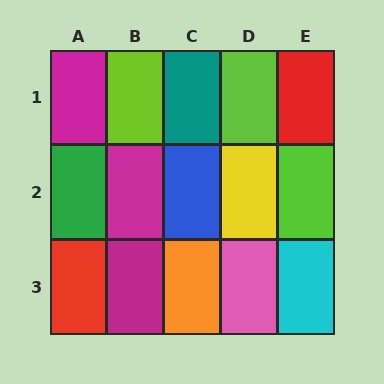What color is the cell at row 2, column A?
Green.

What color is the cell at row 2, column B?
Magenta.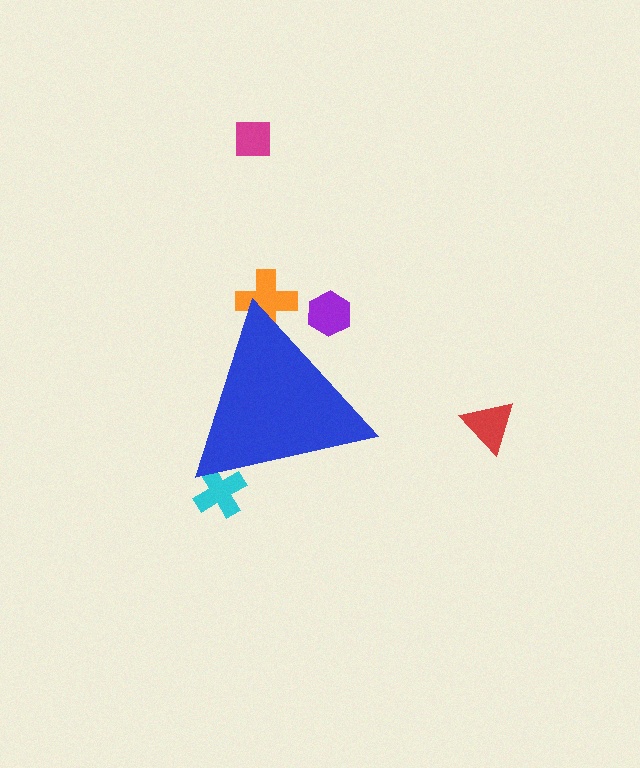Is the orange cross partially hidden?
Yes, the orange cross is partially hidden behind the blue triangle.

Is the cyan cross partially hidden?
Yes, the cyan cross is partially hidden behind the blue triangle.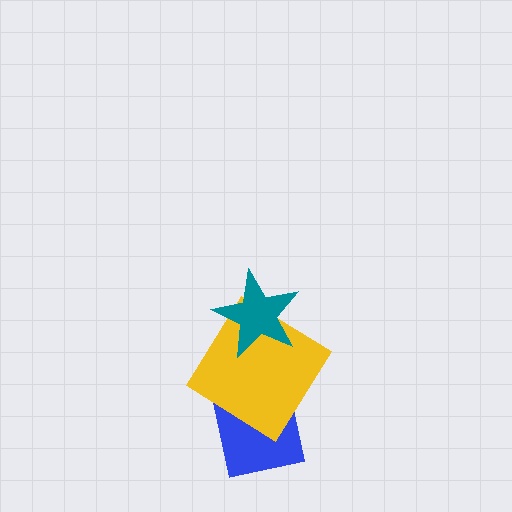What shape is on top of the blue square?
The yellow diamond is on top of the blue square.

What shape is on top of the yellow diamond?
The teal star is on top of the yellow diamond.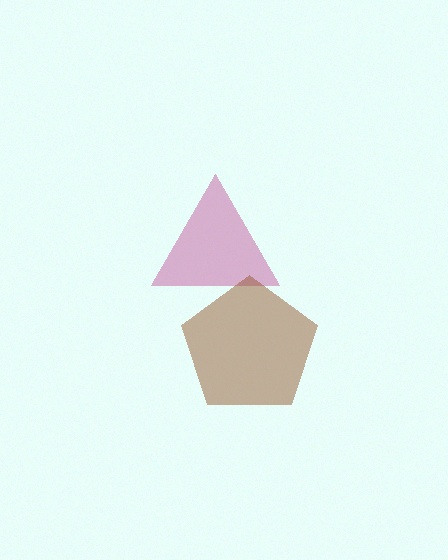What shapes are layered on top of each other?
The layered shapes are: a magenta triangle, a brown pentagon.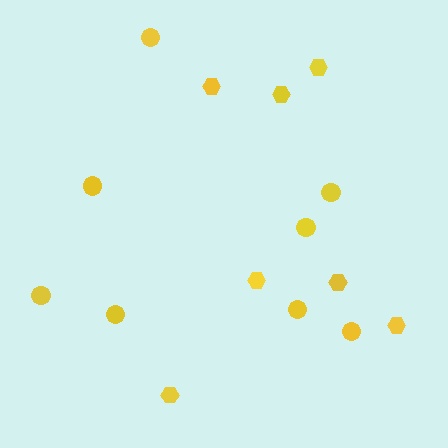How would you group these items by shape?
There are 2 groups: one group of circles (8) and one group of hexagons (7).